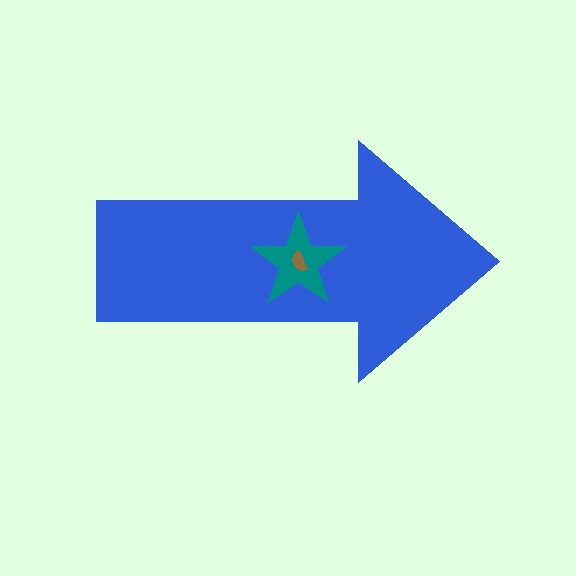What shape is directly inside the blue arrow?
The teal star.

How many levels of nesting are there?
3.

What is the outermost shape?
The blue arrow.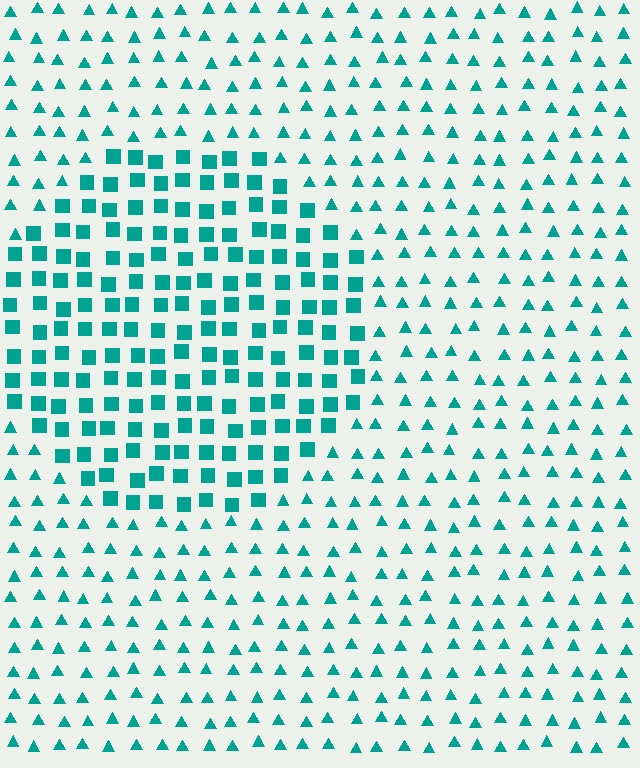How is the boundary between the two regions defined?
The boundary is defined by a change in element shape: squares inside vs. triangles outside. All elements share the same color and spacing.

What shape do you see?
I see a circle.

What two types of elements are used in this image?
The image uses squares inside the circle region and triangles outside it.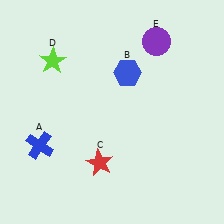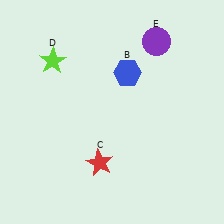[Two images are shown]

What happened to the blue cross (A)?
The blue cross (A) was removed in Image 2. It was in the bottom-left area of Image 1.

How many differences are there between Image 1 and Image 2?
There is 1 difference between the two images.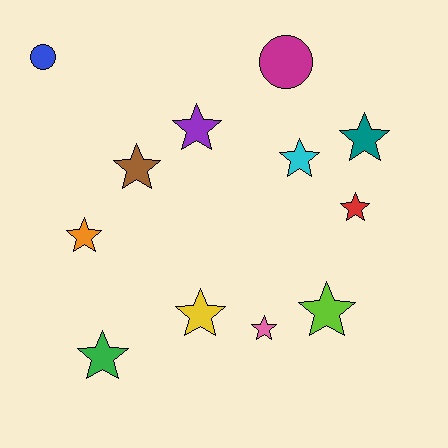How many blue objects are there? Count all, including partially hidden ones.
There is 1 blue object.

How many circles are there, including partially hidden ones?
There are 2 circles.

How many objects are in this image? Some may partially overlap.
There are 12 objects.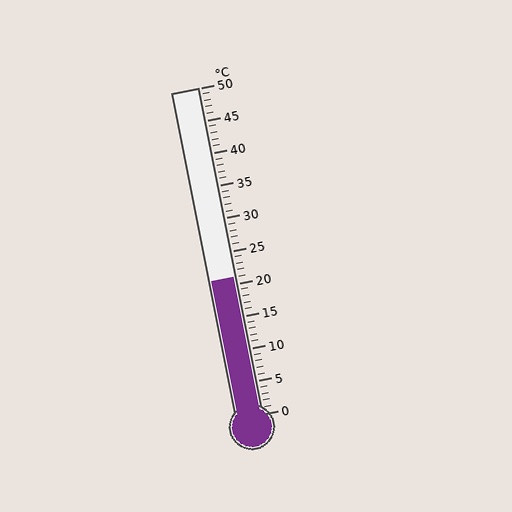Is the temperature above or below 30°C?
The temperature is below 30°C.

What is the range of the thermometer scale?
The thermometer scale ranges from 0°C to 50°C.